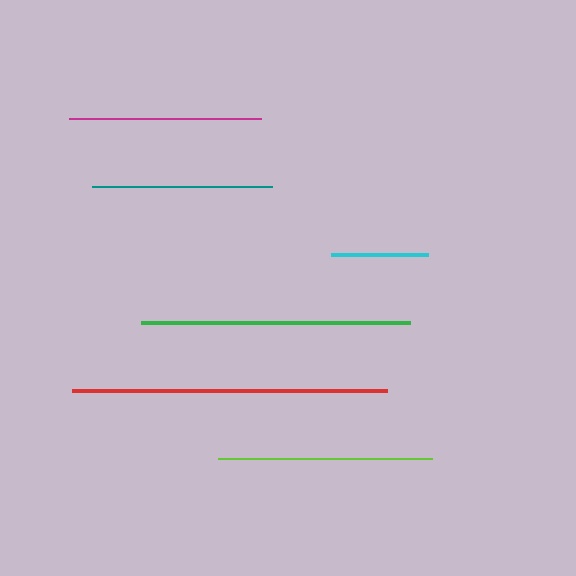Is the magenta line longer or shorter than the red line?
The red line is longer than the magenta line.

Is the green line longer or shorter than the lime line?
The green line is longer than the lime line.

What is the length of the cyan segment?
The cyan segment is approximately 97 pixels long.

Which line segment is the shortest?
The cyan line is the shortest at approximately 97 pixels.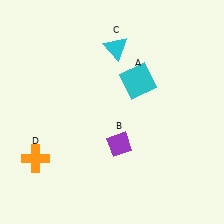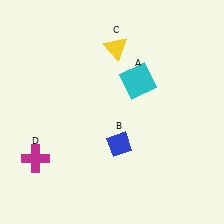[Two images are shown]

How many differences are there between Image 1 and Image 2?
There are 3 differences between the two images.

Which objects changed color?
B changed from purple to blue. C changed from cyan to yellow. D changed from orange to magenta.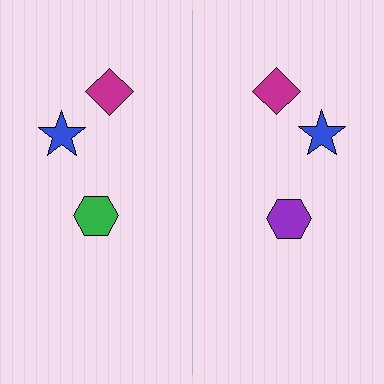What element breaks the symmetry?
The purple hexagon on the right side breaks the symmetry — its mirror counterpart is green.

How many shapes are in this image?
There are 6 shapes in this image.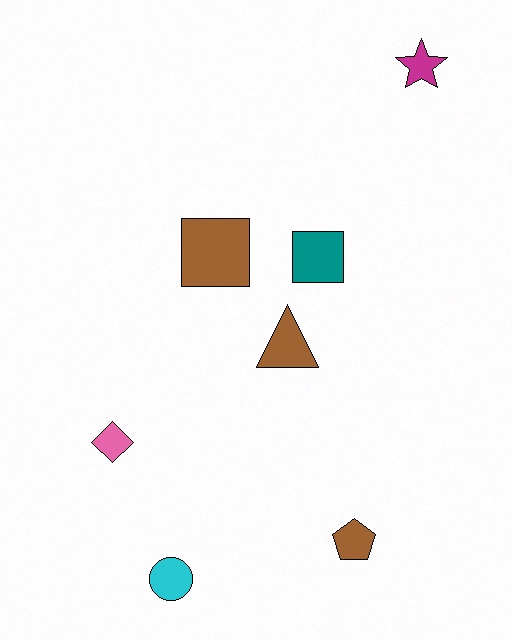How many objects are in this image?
There are 7 objects.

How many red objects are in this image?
There are no red objects.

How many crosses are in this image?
There are no crosses.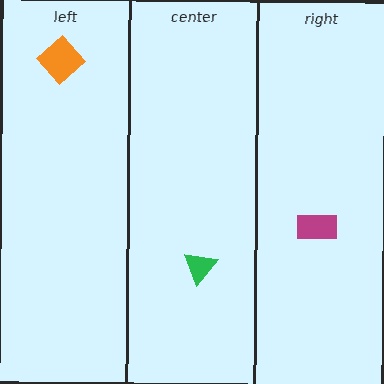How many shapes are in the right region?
1.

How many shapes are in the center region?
1.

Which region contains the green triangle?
The center region.